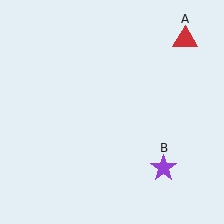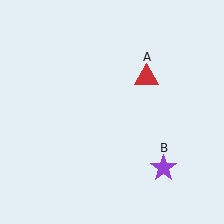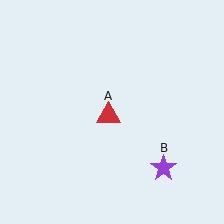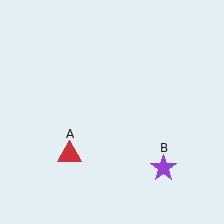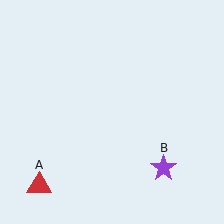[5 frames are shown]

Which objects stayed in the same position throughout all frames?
Purple star (object B) remained stationary.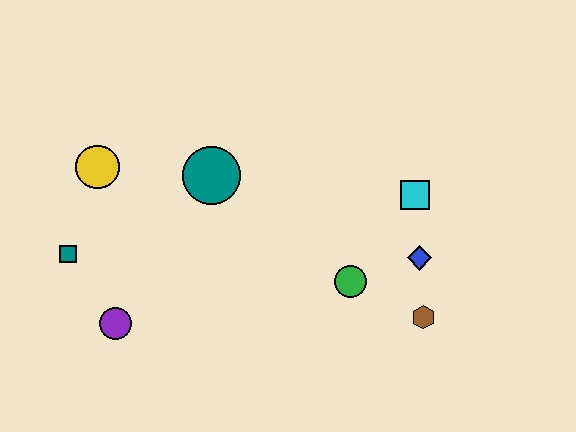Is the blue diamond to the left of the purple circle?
No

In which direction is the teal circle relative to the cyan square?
The teal circle is to the left of the cyan square.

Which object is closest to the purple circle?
The teal square is closest to the purple circle.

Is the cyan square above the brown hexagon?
Yes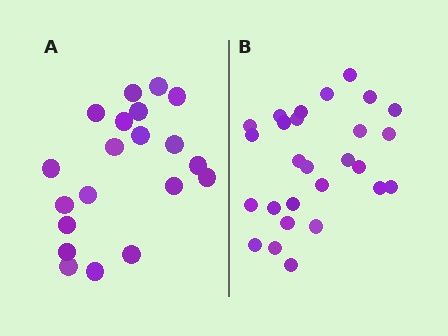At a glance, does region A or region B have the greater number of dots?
Region B (the right region) has more dots.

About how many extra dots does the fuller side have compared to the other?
Region B has roughly 8 or so more dots than region A.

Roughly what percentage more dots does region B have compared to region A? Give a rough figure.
About 35% more.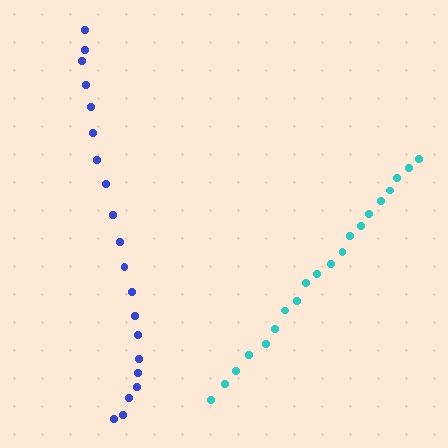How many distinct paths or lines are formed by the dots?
There are 2 distinct paths.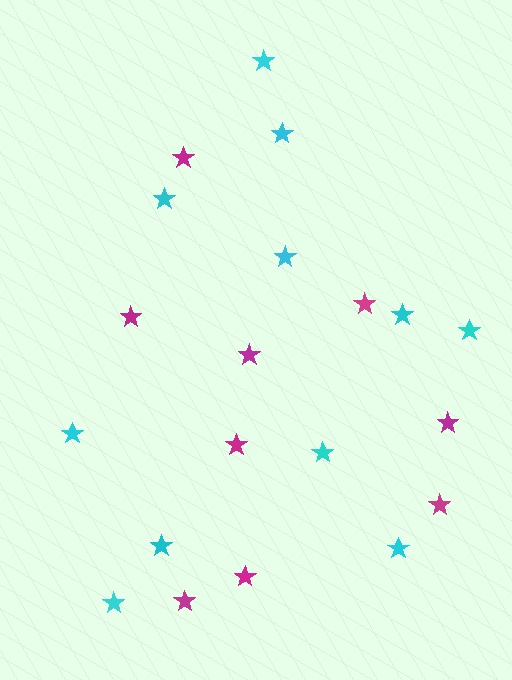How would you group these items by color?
There are 2 groups: one group of cyan stars (11) and one group of magenta stars (9).